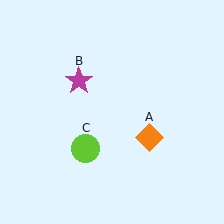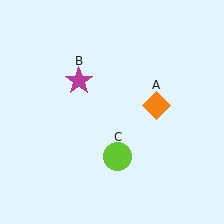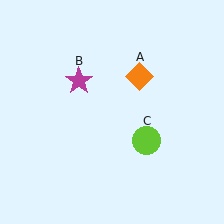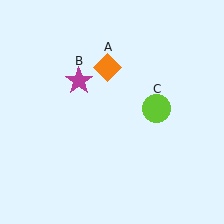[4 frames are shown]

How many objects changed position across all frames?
2 objects changed position: orange diamond (object A), lime circle (object C).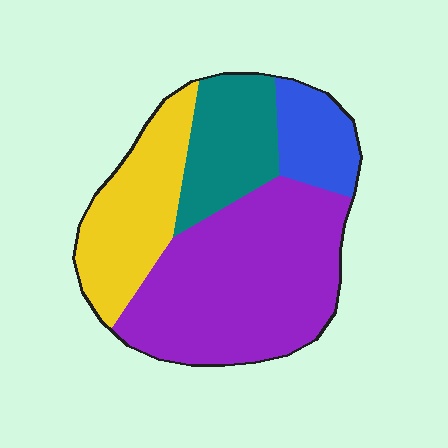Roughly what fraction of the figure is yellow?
Yellow takes up less than a quarter of the figure.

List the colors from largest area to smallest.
From largest to smallest: purple, yellow, teal, blue.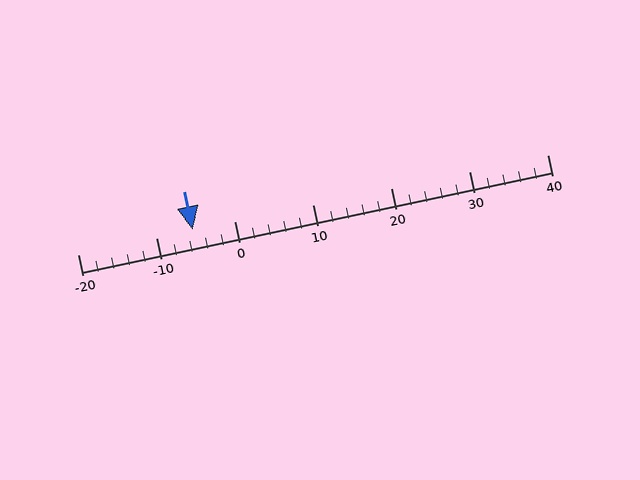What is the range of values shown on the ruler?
The ruler shows values from -20 to 40.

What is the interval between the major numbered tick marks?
The major tick marks are spaced 10 units apart.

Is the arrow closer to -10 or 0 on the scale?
The arrow is closer to -10.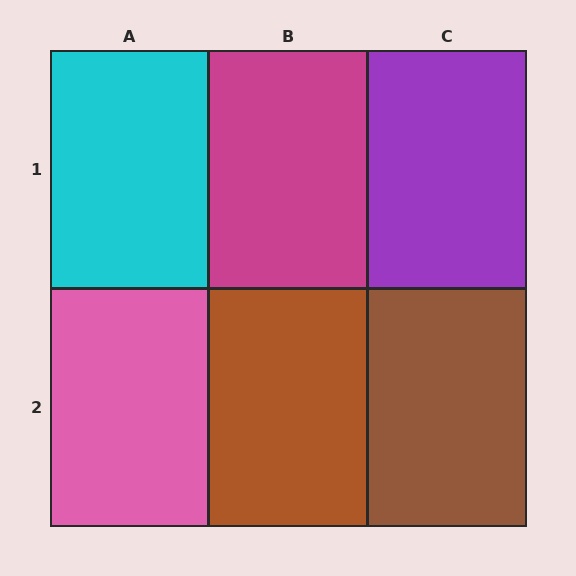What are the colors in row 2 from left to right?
Pink, brown, brown.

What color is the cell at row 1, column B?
Magenta.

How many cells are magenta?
1 cell is magenta.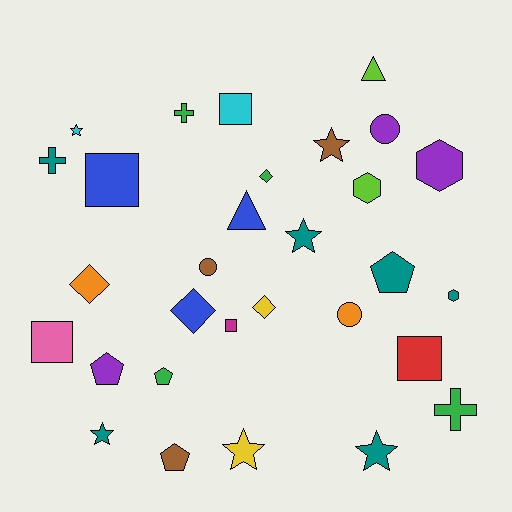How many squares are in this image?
There are 5 squares.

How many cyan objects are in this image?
There are 2 cyan objects.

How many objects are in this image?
There are 30 objects.